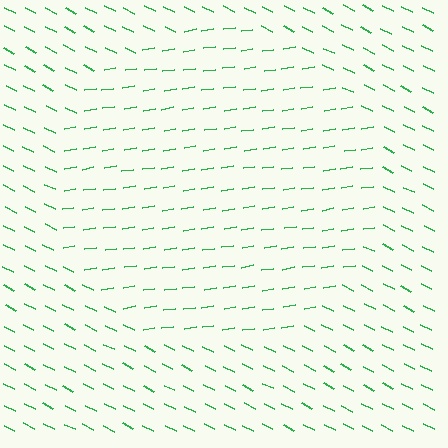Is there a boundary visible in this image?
Yes, there is a texture boundary formed by a change in line orientation.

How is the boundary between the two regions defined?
The boundary is defined purely by a change in line orientation (approximately 35 degrees difference). All lines are the same color and thickness.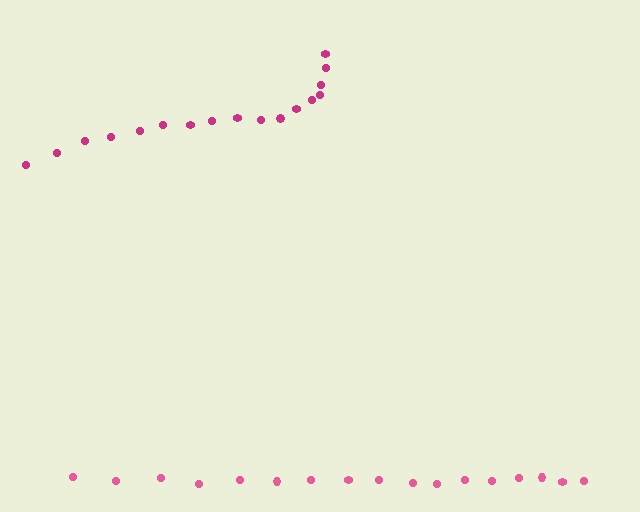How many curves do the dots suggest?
There are 2 distinct paths.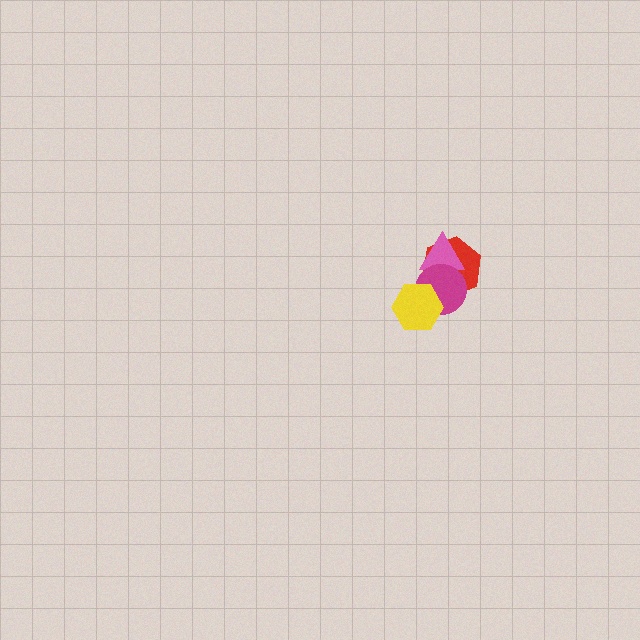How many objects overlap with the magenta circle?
3 objects overlap with the magenta circle.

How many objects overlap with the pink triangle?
2 objects overlap with the pink triangle.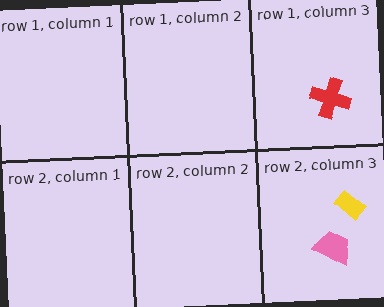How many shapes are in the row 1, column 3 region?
1.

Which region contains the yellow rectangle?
The row 2, column 3 region.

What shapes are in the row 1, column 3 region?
The red cross.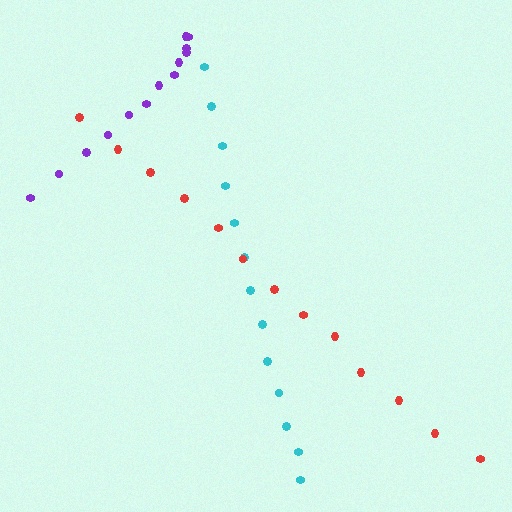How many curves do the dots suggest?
There are 3 distinct paths.